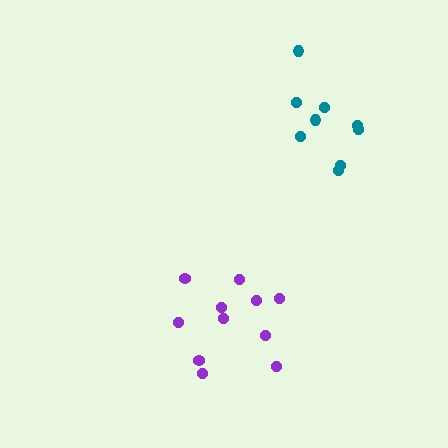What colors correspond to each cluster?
The clusters are colored: teal, purple.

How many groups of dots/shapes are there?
There are 2 groups.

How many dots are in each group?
Group 1: 9 dots, Group 2: 11 dots (20 total).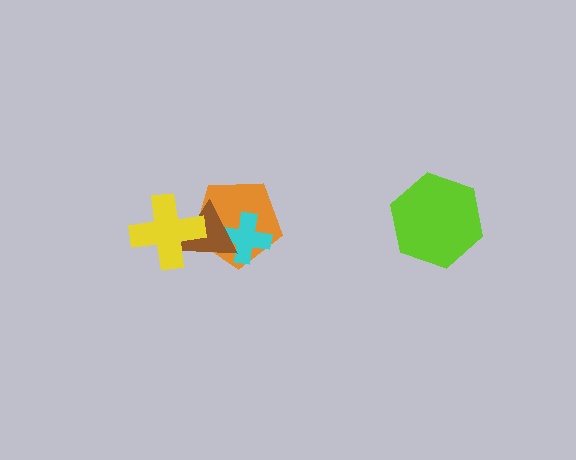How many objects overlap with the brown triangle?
3 objects overlap with the brown triangle.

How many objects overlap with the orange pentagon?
3 objects overlap with the orange pentagon.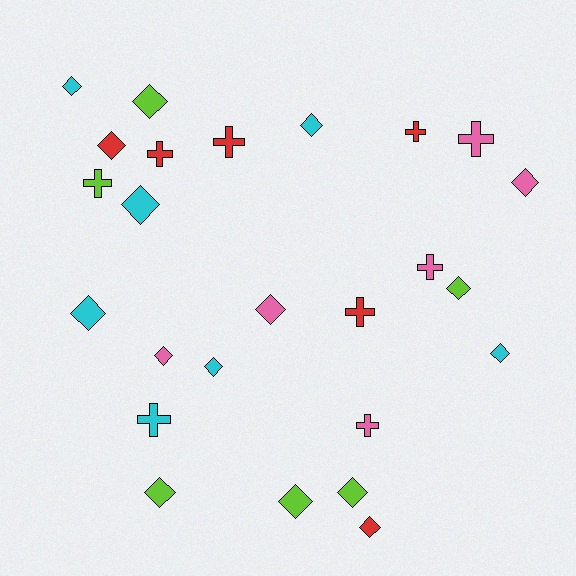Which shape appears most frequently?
Diamond, with 16 objects.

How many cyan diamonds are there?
There are 6 cyan diamonds.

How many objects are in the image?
There are 25 objects.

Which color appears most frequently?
Cyan, with 7 objects.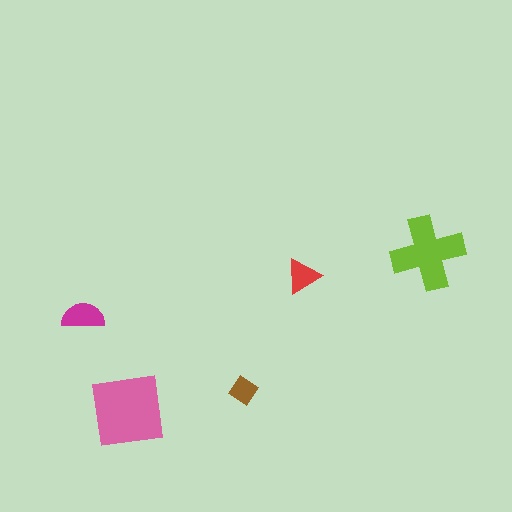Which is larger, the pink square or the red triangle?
The pink square.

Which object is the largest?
The pink square.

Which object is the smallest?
The brown diamond.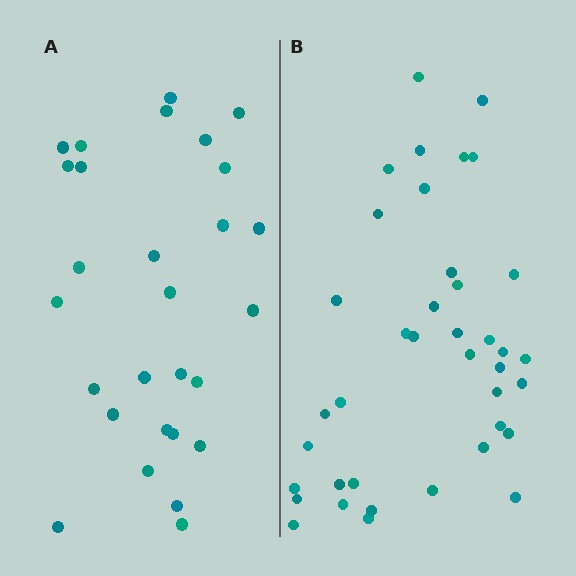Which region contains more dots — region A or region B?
Region B (the right region) has more dots.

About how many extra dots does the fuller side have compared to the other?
Region B has roughly 12 or so more dots than region A.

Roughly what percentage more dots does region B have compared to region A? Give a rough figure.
About 40% more.